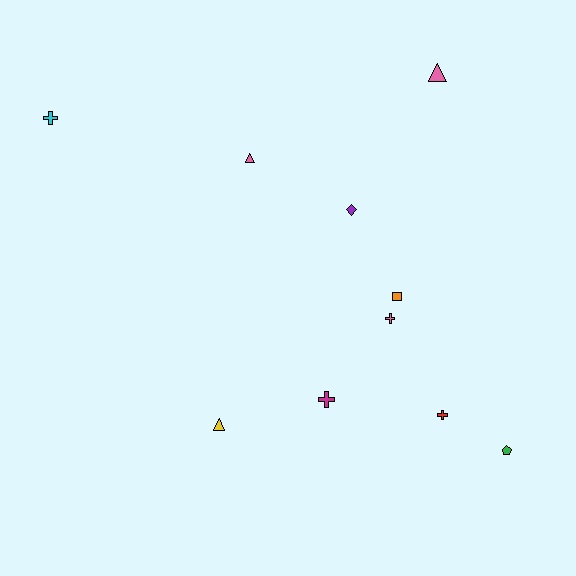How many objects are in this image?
There are 10 objects.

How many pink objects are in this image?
There are 3 pink objects.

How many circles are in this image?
There are no circles.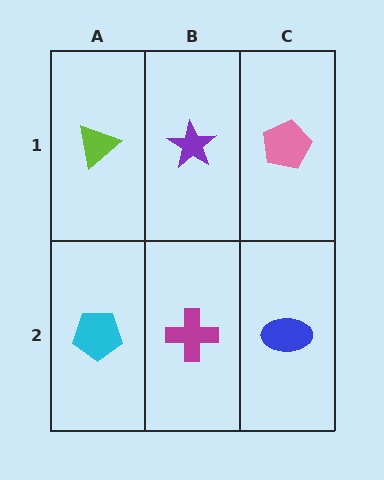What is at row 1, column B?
A purple star.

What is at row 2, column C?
A blue ellipse.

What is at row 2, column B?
A magenta cross.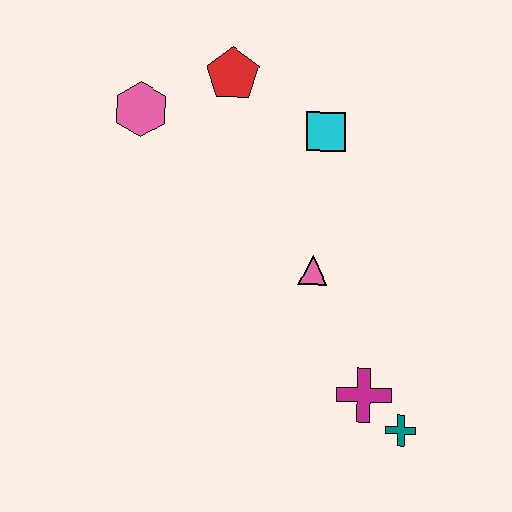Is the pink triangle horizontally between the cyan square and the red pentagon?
Yes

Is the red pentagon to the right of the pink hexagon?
Yes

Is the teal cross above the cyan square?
No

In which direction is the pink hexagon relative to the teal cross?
The pink hexagon is above the teal cross.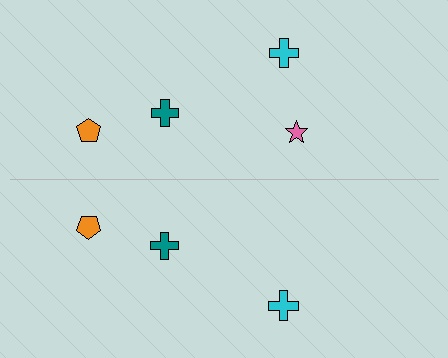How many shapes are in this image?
There are 7 shapes in this image.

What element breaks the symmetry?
A pink star is missing from the bottom side.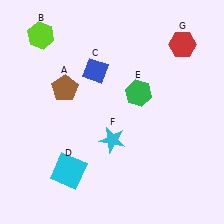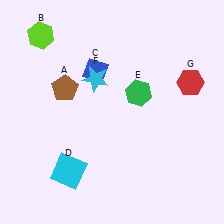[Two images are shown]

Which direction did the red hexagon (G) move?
The red hexagon (G) moved down.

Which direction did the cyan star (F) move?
The cyan star (F) moved up.